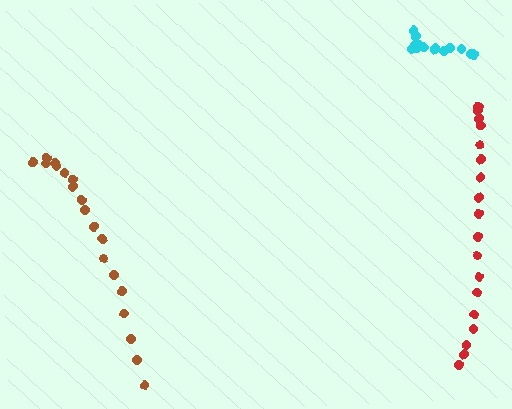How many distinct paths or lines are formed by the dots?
There are 3 distinct paths.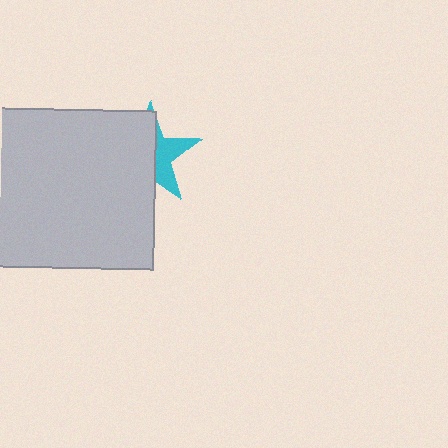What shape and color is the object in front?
The object in front is a light gray square.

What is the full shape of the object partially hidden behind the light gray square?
The partially hidden object is a cyan star.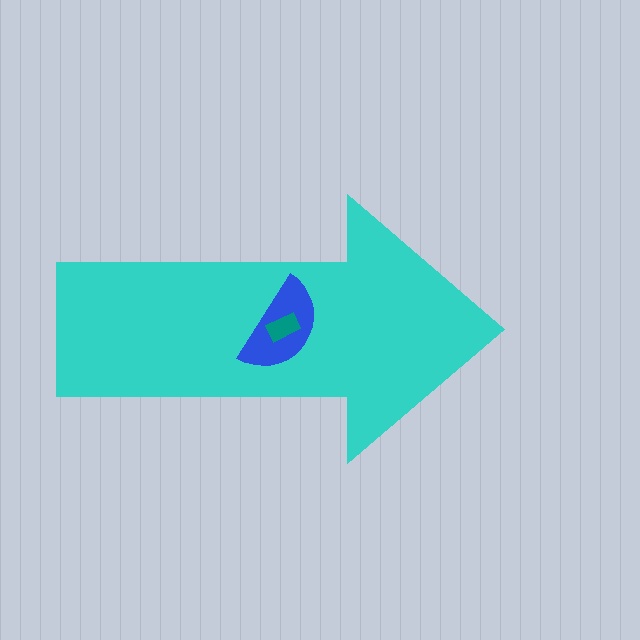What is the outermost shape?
The cyan arrow.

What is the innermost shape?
The teal rectangle.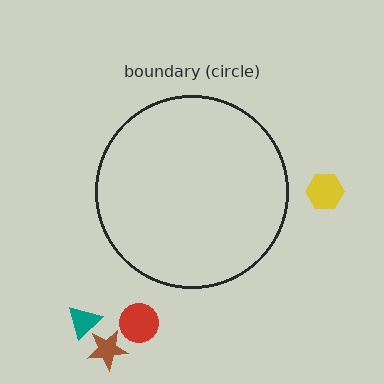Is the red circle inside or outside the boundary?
Outside.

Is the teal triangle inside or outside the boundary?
Outside.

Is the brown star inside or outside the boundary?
Outside.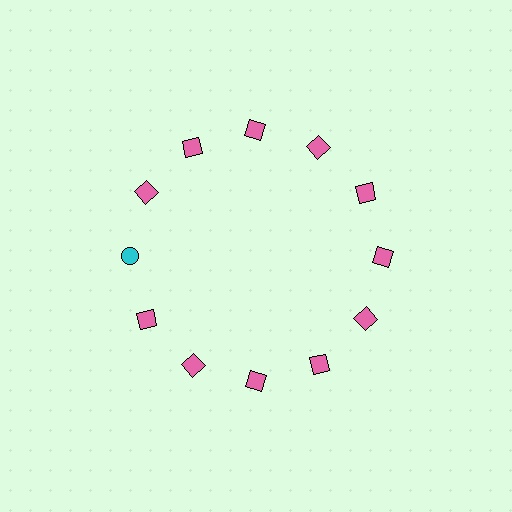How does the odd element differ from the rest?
It differs in both color (cyan instead of pink) and shape (circle instead of square).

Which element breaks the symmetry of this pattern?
The cyan circle at roughly the 9 o'clock position breaks the symmetry. All other shapes are pink squares.